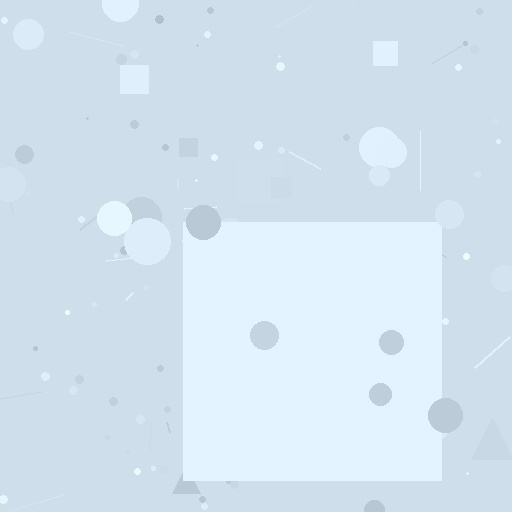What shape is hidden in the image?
A square is hidden in the image.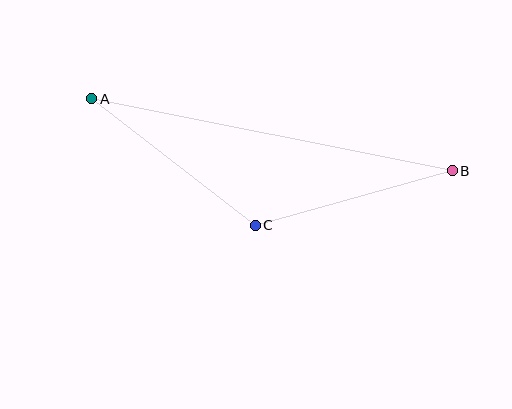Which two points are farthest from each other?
Points A and B are farthest from each other.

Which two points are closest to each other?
Points B and C are closest to each other.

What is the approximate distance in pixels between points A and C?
The distance between A and C is approximately 206 pixels.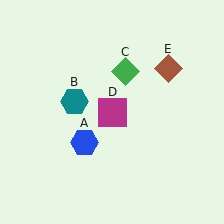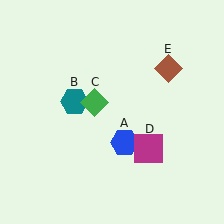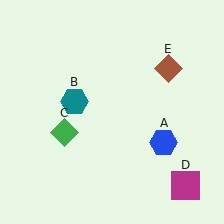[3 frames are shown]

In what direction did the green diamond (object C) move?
The green diamond (object C) moved down and to the left.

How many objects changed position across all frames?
3 objects changed position: blue hexagon (object A), green diamond (object C), magenta square (object D).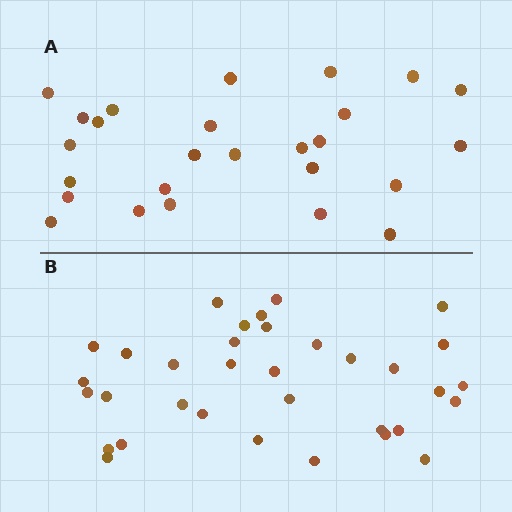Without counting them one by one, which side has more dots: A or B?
Region B (the bottom region) has more dots.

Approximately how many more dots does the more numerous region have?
Region B has roughly 8 or so more dots than region A.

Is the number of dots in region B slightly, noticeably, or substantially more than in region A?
Region B has noticeably more, but not dramatically so. The ratio is roughly 1.3 to 1.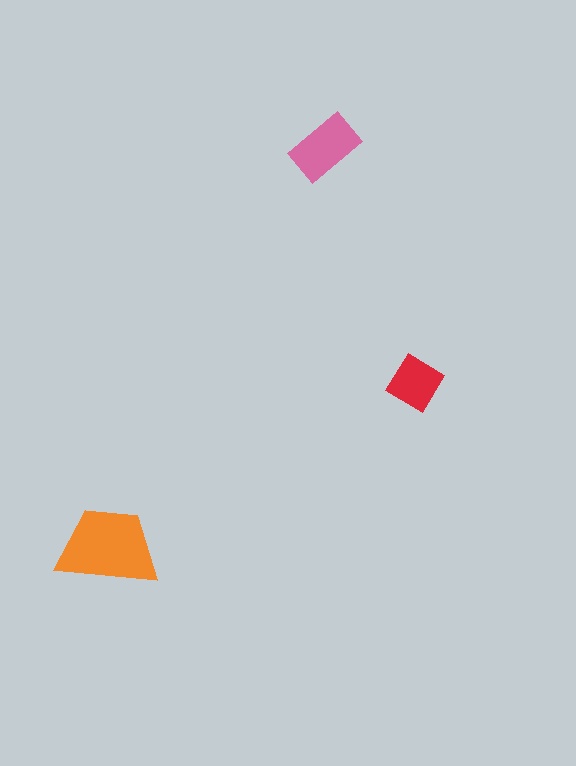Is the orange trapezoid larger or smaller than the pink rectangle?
Larger.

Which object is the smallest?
The red diamond.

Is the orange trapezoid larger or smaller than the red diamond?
Larger.